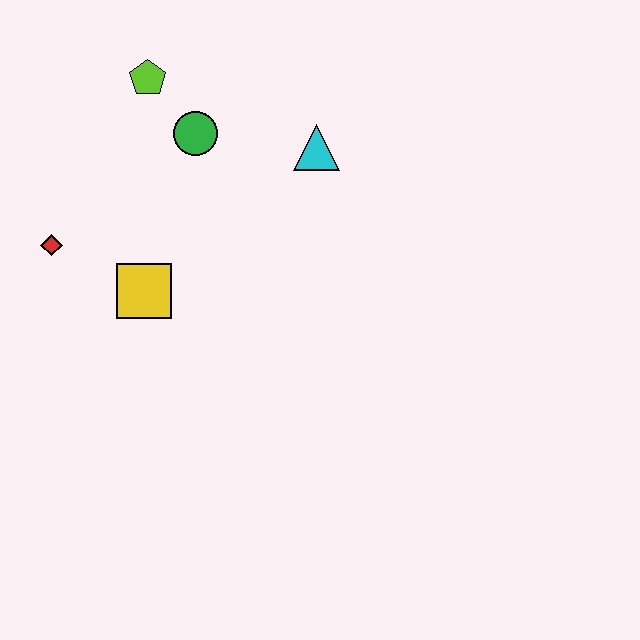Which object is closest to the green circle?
The lime pentagon is closest to the green circle.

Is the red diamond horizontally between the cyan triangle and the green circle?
No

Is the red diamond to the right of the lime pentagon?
No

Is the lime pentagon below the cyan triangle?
No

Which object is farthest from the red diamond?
The cyan triangle is farthest from the red diamond.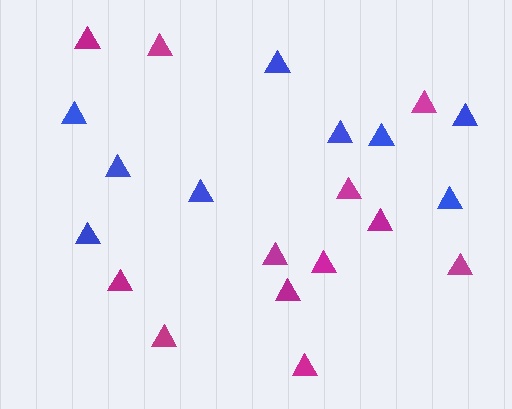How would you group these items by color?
There are 2 groups: one group of blue triangles (9) and one group of magenta triangles (12).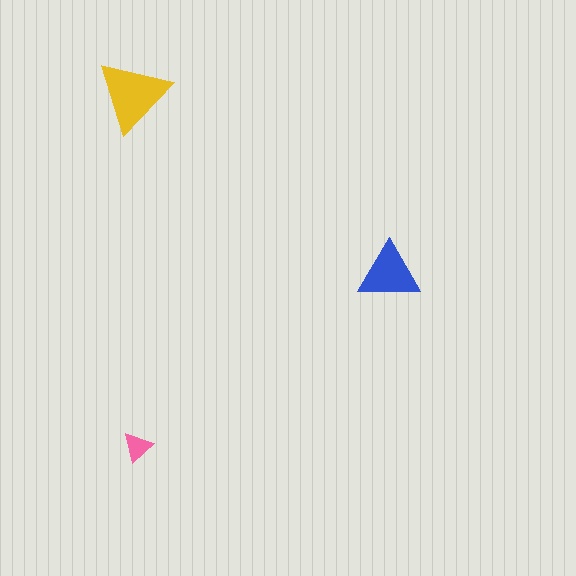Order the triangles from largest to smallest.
the yellow one, the blue one, the pink one.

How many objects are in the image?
There are 3 objects in the image.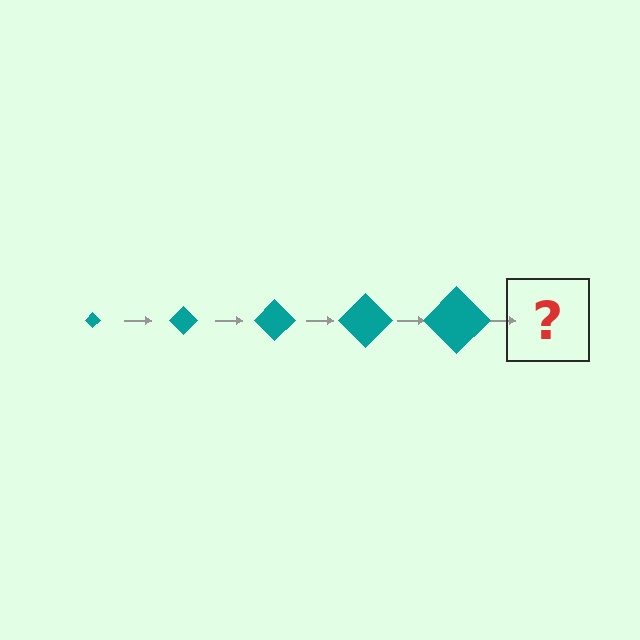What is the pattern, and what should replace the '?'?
The pattern is that the diamond gets progressively larger each step. The '?' should be a teal diamond, larger than the previous one.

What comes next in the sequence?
The next element should be a teal diamond, larger than the previous one.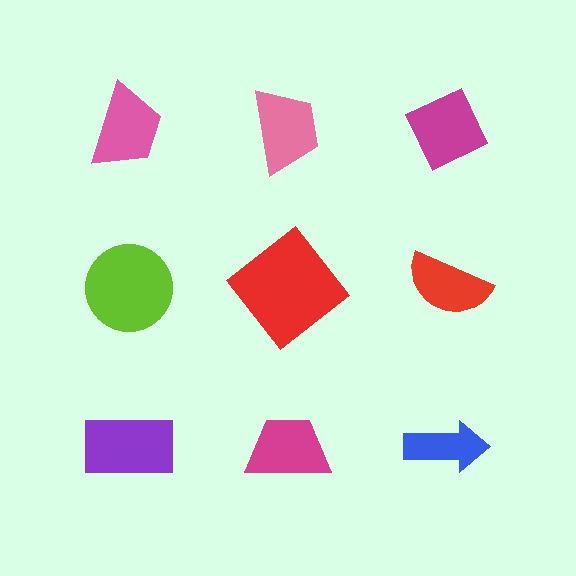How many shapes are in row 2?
3 shapes.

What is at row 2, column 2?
A red diamond.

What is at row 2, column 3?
A red semicircle.